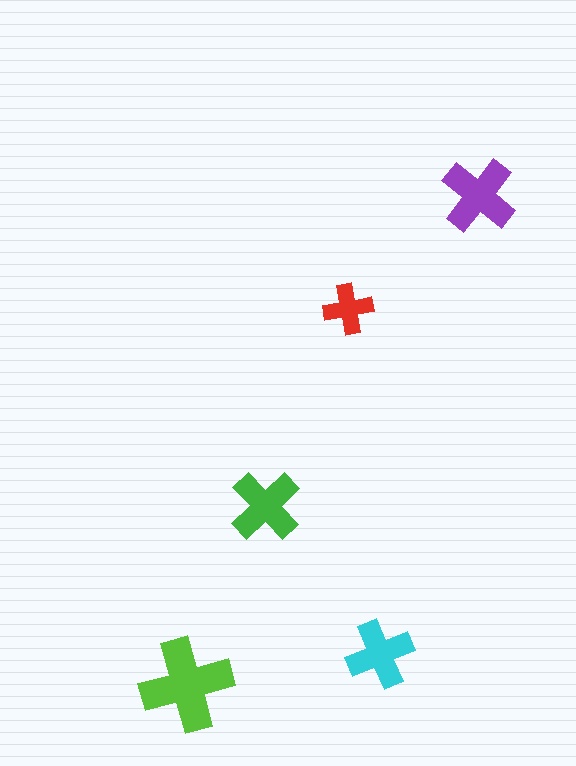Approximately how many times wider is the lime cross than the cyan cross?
About 1.5 times wider.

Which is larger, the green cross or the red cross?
The green one.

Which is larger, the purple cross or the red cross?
The purple one.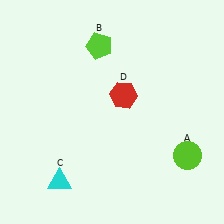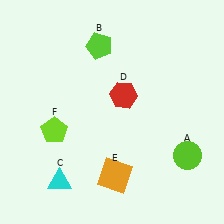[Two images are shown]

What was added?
An orange square (E), a lime pentagon (F) were added in Image 2.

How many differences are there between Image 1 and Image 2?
There are 2 differences between the two images.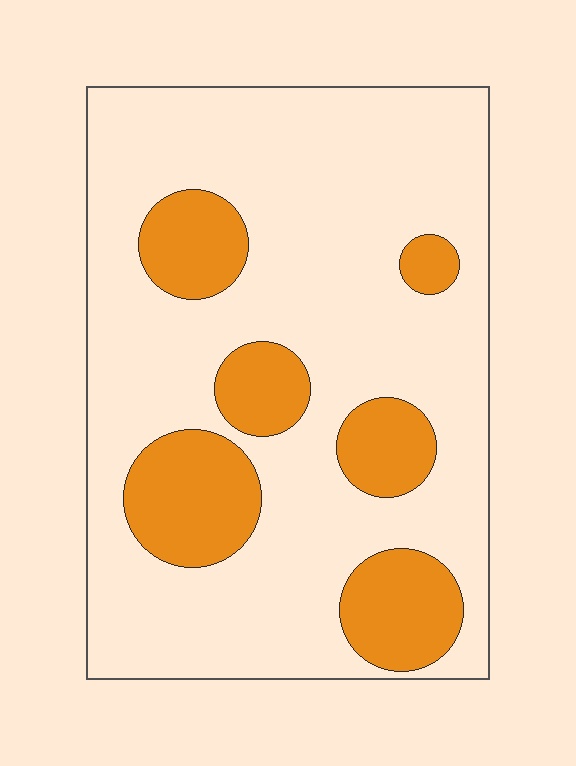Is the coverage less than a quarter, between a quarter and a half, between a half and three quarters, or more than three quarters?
Less than a quarter.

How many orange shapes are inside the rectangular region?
6.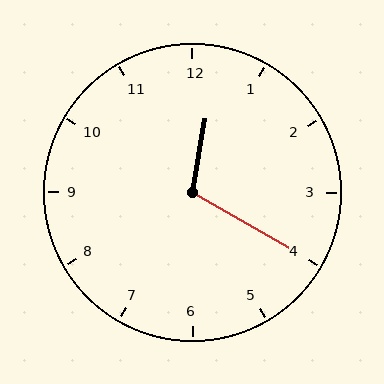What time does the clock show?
12:20.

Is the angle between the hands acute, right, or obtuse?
It is obtuse.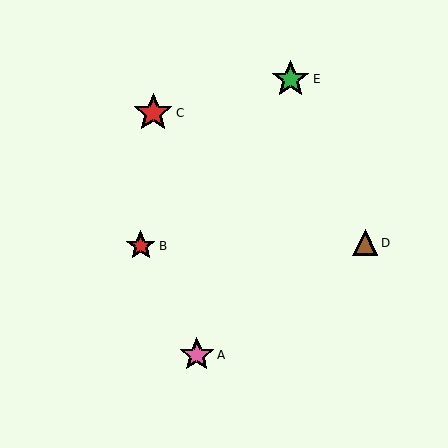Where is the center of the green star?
The center of the green star is at (291, 79).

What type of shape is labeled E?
Shape E is a green star.